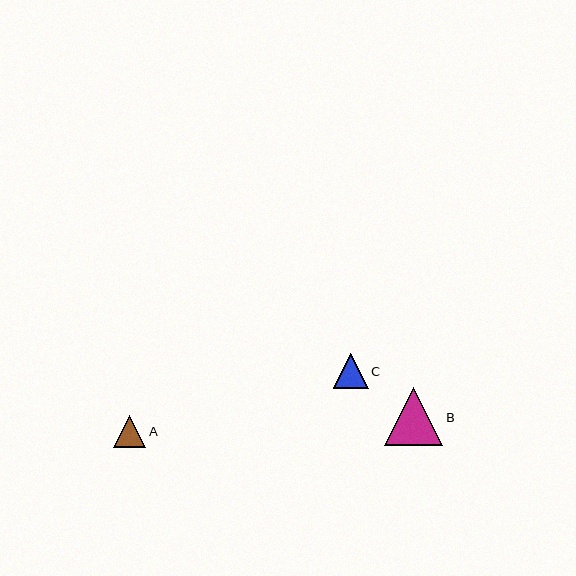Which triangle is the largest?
Triangle B is the largest with a size of approximately 58 pixels.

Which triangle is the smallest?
Triangle A is the smallest with a size of approximately 32 pixels.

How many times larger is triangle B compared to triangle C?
Triangle B is approximately 1.7 times the size of triangle C.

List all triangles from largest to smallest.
From largest to smallest: B, C, A.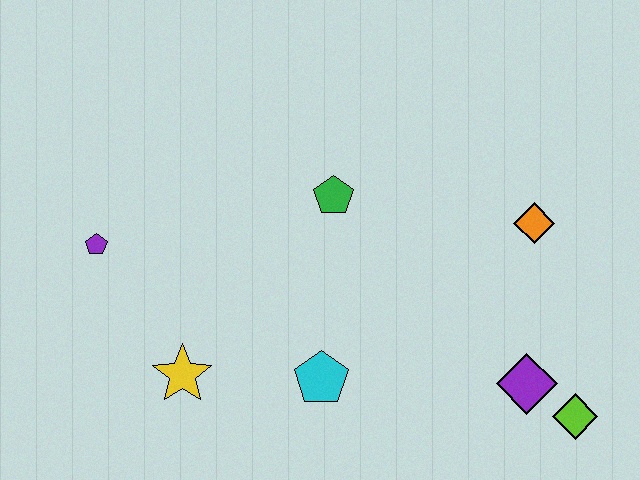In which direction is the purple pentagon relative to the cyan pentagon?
The purple pentagon is to the left of the cyan pentagon.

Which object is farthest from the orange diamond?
The purple pentagon is farthest from the orange diamond.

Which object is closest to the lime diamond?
The purple diamond is closest to the lime diamond.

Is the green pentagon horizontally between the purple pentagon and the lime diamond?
Yes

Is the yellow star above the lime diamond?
Yes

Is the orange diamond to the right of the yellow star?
Yes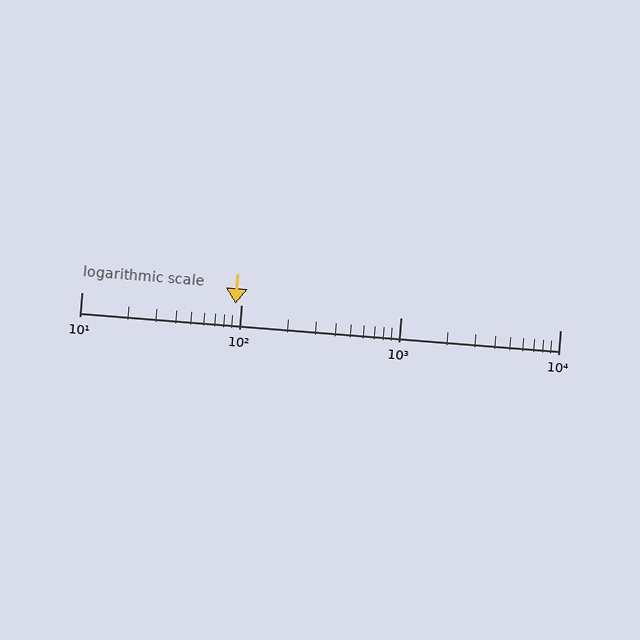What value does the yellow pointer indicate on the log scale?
The pointer indicates approximately 93.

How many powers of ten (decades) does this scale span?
The scale spans 3 decades, from 10 to 10000.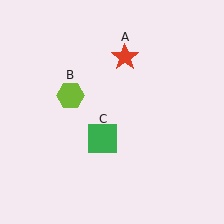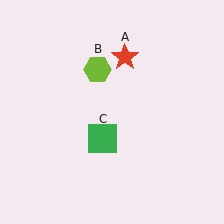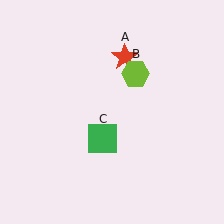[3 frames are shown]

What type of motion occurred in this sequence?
The lime hexagon (object B) rotated clockwise around the center of the scene.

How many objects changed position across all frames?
1 object changed position: lime hexagon (object B).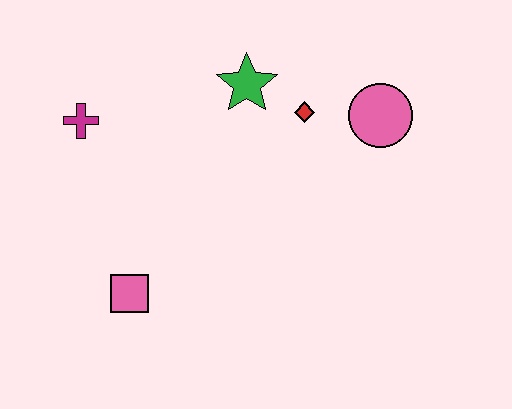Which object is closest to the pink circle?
The red diamond is closest to the pink circle.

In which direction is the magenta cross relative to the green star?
The magenta cross is to the left of the green star.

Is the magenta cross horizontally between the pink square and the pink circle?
No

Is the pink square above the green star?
No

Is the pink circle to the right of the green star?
Yes